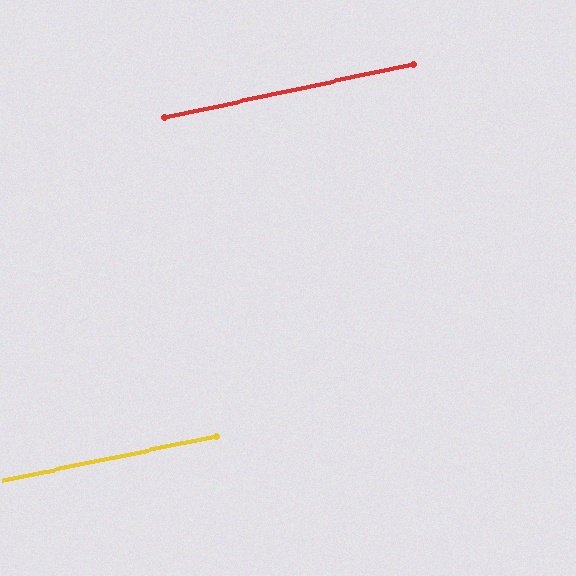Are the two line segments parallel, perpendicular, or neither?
Parallel — their directions differ by only 0.6°.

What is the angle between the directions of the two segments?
Approximately 1 degree.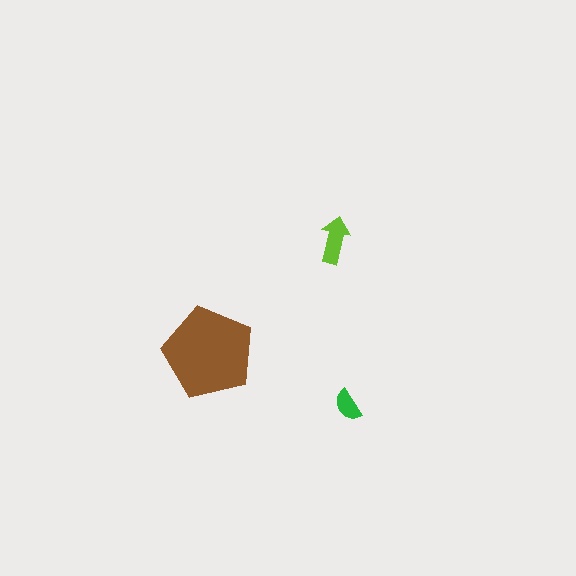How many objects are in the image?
There are 3 objects in the image.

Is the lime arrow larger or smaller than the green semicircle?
Larger.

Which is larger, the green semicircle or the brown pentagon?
The brown pentagon.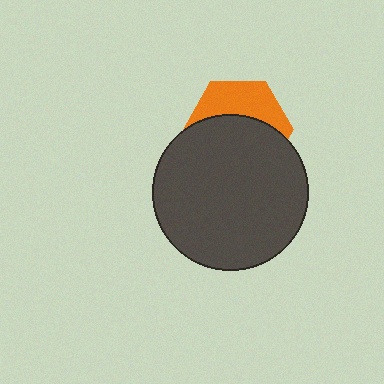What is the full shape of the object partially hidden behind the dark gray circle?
The partially hidden object is an orange hexagon.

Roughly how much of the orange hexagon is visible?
A small part of it is visible (roughly 39%).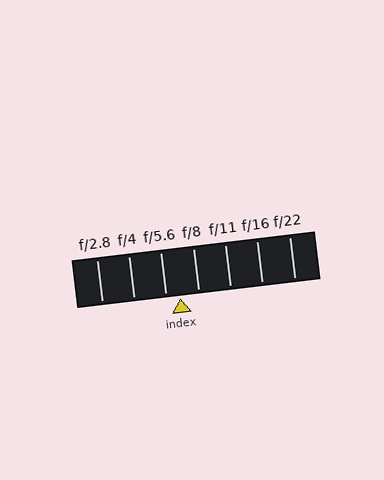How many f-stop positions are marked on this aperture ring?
There are 7 f-stop positions marked.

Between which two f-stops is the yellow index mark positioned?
The index mark is between f/5.6 and f/8.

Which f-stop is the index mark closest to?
The index mark is closest to f/5.6.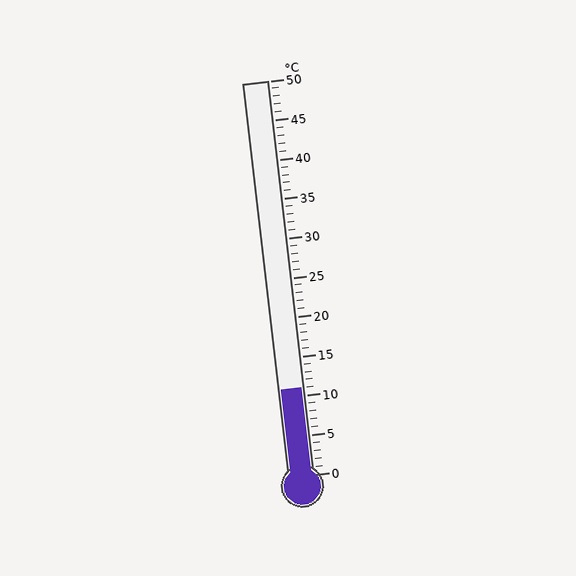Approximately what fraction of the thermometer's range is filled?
The thermometer is filled to approximately 20% of its range.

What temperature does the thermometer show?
The thermometer shows approximately 11°C.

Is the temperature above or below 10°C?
The temperature is above 10°C.